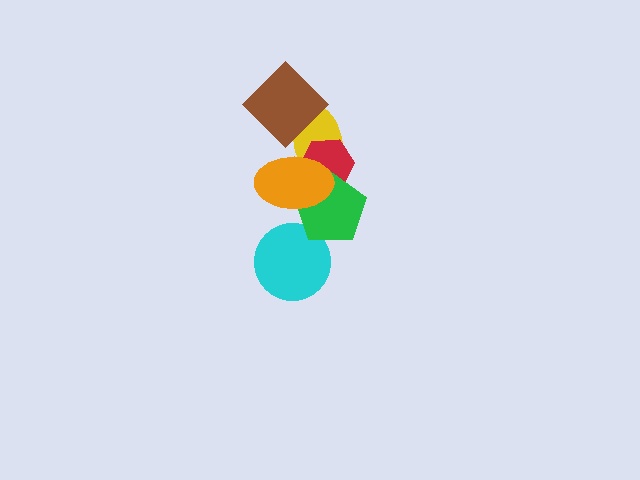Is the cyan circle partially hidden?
Yes, it is partially covered by another shape.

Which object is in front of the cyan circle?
The green pentagon is in front of the cyan circle.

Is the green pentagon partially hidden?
Yes, it is partially covered by another shape.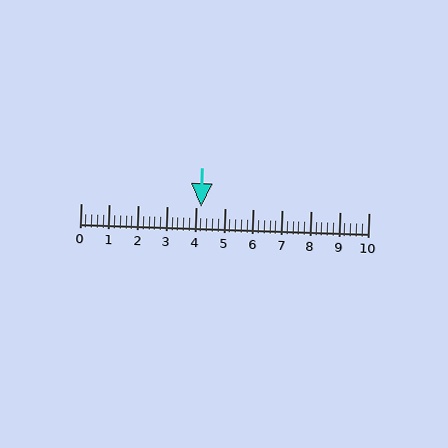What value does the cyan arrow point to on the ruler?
The cyan arrow points to approximately 4.2.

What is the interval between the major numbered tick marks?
The major tick marks are spaced 1 units apart.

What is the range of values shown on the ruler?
The ruler shows values from 0 to 10.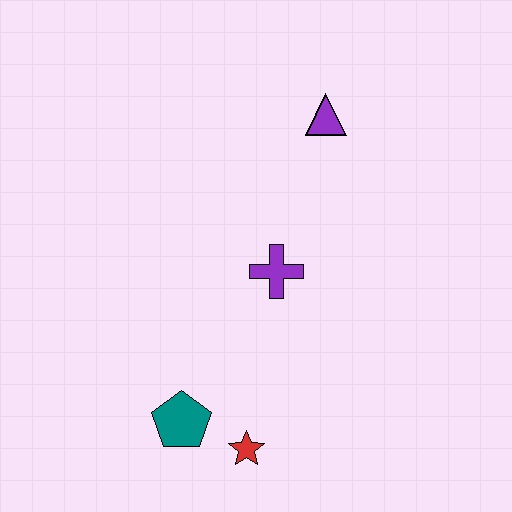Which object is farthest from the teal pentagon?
The purple triangle is farthest from the teal pentagon.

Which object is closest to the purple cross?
The purple triangle is closest to the purple cross.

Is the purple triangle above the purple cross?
Yes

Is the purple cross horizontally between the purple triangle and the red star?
Yes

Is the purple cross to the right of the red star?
Yes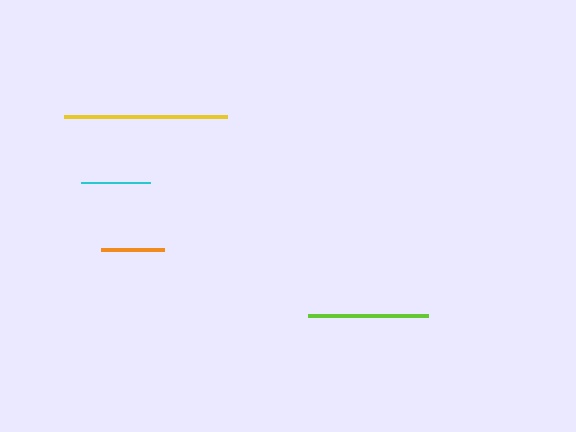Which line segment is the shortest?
The orange line is the shortest at approximately 63 pixels.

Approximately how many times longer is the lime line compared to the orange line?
The lime line is approximately 1.9 times the length of the orange line.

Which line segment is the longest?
The yellow line is the longest at approximately 163 pixels.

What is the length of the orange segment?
The orange segment is approximately 63 pixels long.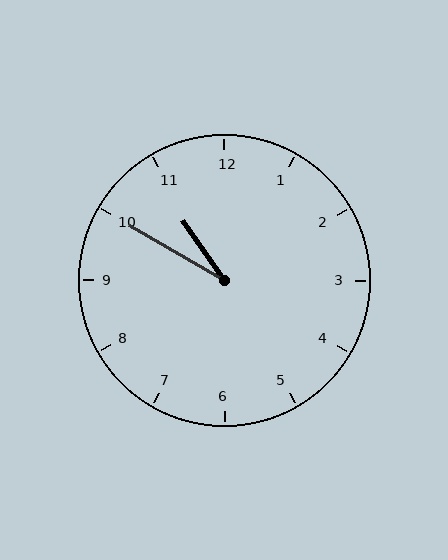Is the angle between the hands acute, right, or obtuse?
It is acute.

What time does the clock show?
10:50.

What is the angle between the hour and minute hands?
Approximately 25 degrees.